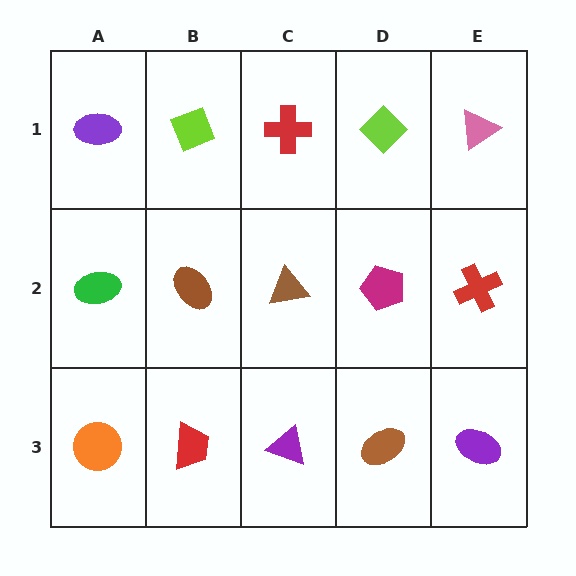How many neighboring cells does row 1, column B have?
3.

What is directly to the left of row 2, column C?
A brown ellipse.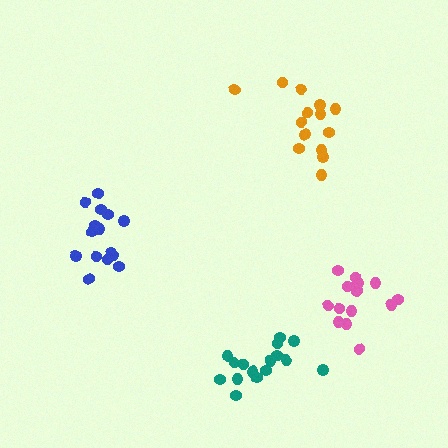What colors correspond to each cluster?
The clusters are colored: orange, pink, blue, teal.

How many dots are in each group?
Group 1: 14 dots, Group 2: 15 dots, Group 3: 15 dots, Group 4: 16 dots (60 total).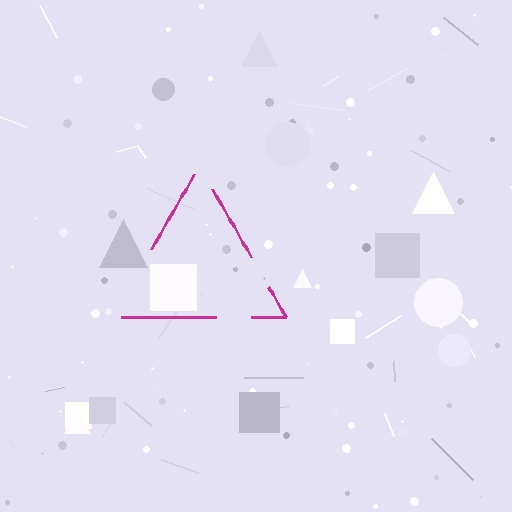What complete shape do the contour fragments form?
The contour fragments form a triangle.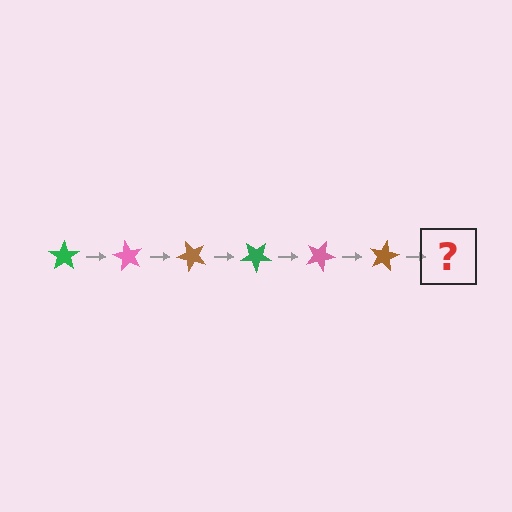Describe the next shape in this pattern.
It should be a green star, rotated 360 degrees from the start.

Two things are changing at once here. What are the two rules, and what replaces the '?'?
The two rules are that it rotates 60 degrees each step and the color cycles through green, pink, and brown. The '?' should be a green star, rotated 360 degrees from the start.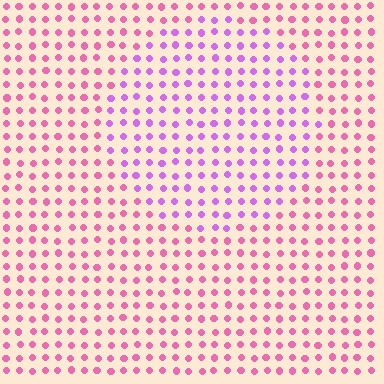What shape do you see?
I see a circle.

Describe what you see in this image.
The image is filled with small pink elements in a uniform arrangement. A circle-shaped region is visible where the elements are tinted to a slightly different hue, forming a subtle color boundary.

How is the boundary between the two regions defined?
The boundary is defined purely by a slight shift in hue (about 40 degrees). Spacing, size, and orientation are identical on both sides.